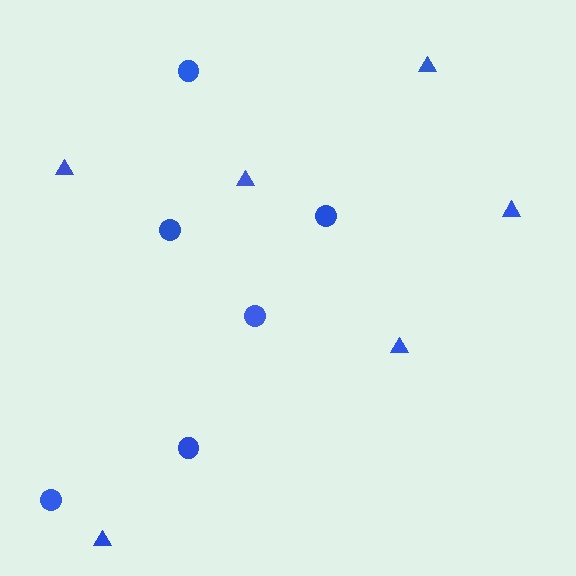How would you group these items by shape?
There are 2 groups: one group of circles (6) and one group of triangles (6).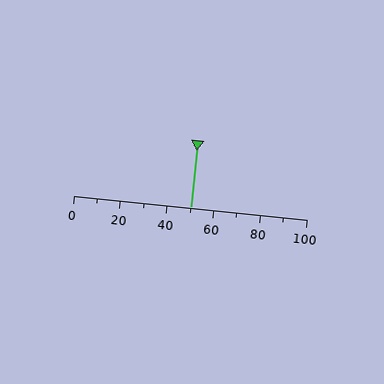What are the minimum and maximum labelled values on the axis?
The axis runs from 0 to 100.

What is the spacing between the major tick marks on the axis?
The major ticks are spaced 20 apart.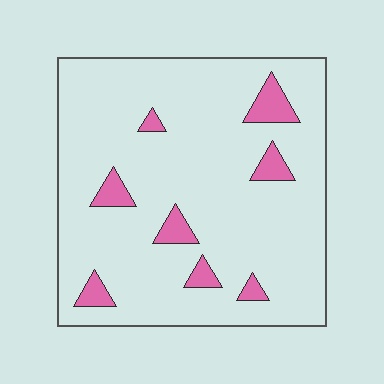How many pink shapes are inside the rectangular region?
8.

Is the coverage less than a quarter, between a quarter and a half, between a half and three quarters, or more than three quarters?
Less than a quarter.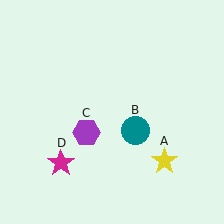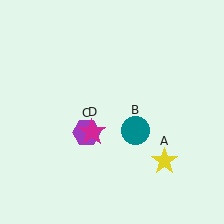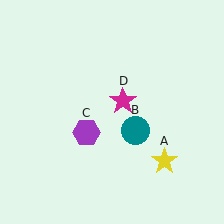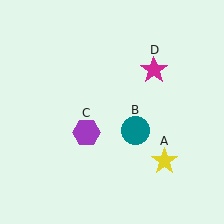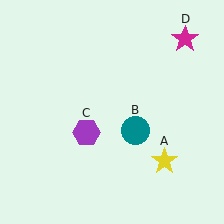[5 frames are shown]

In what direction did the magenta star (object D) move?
The magenta star (object D) moved up and to the right.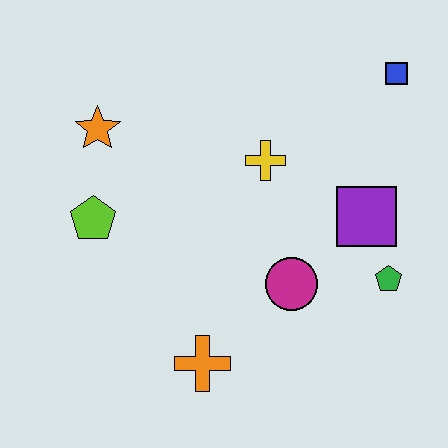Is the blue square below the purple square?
No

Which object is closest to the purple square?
The green pentagon is closest to the purple square.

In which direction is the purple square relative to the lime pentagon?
The purple square is to the right of the lime pentagon.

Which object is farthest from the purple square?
The orange star is farthest from the purple square.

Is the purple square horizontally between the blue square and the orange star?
Yes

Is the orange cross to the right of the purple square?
No